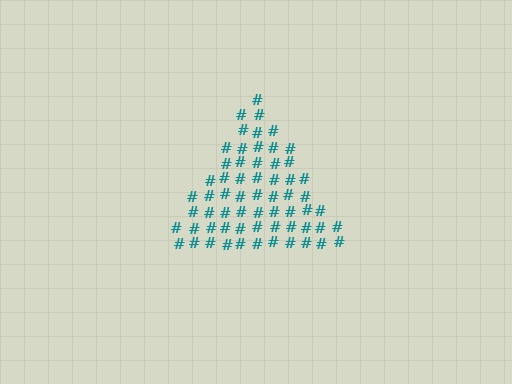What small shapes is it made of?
It is made of small hash symbols.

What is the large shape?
The large shape is a triangle.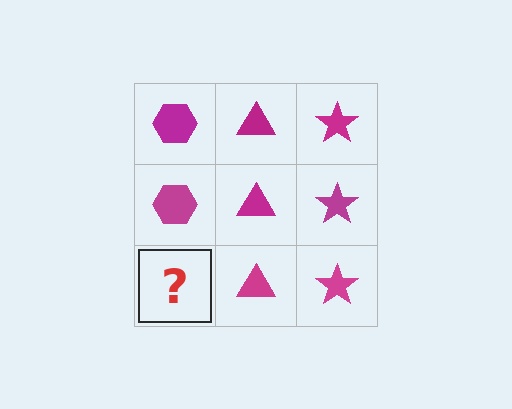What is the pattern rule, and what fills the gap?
The rule is that each column has a consistent shape. The gap should be filled with a magenta hexagon.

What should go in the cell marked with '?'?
The missing cell should contain a magenta hexagon.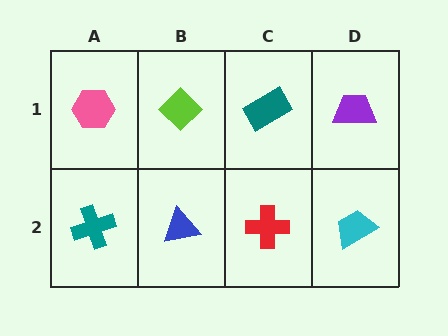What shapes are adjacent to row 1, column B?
A blue triangle (row 2, column B), a pink hexagon (row 1, column A), a teal rectangle (row 1, column C).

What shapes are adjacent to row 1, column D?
A cyan trapezoid (row 2, column D), a teal rectangle (row 1, column C).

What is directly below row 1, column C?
A red cross.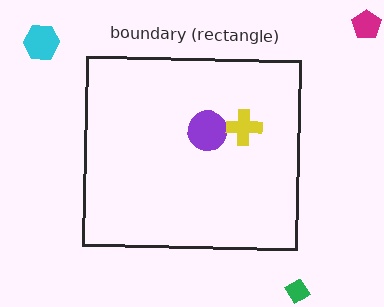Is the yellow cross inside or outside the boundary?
Inside.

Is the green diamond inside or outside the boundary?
Outside.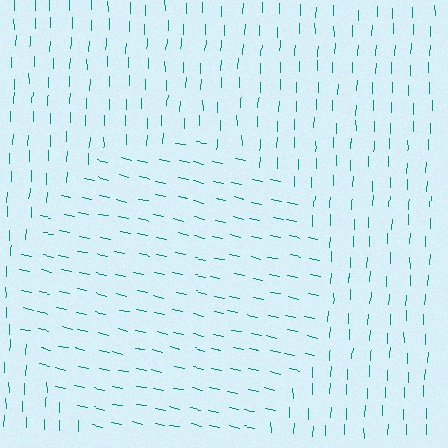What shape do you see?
I see a circle.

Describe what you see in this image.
The image is filled with small teal line segments. A circle region in the image has lines oriented differently from the surrounding lines, creating a visible texture boundary.